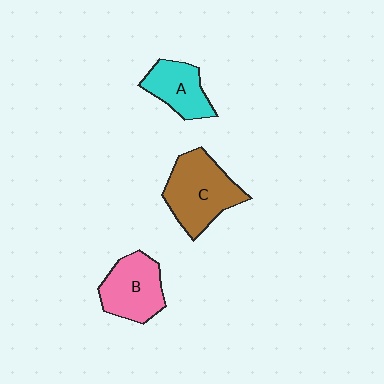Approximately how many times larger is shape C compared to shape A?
Approximately 1.6 times.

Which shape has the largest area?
Shape C (brown).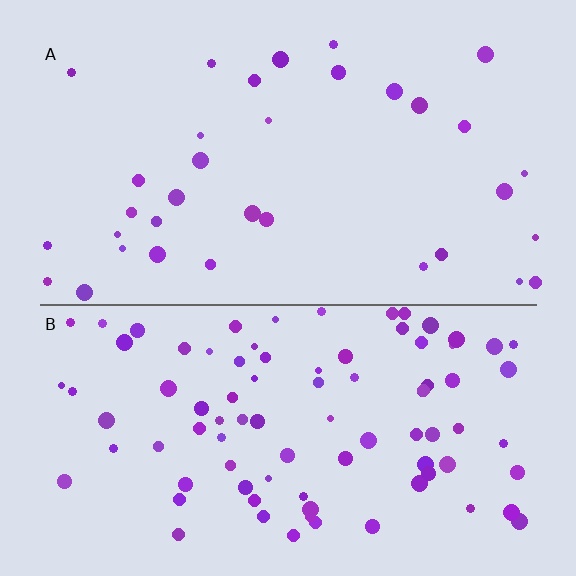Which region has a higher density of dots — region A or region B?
B (the bottom).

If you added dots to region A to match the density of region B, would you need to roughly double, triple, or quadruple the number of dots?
Approximately triple.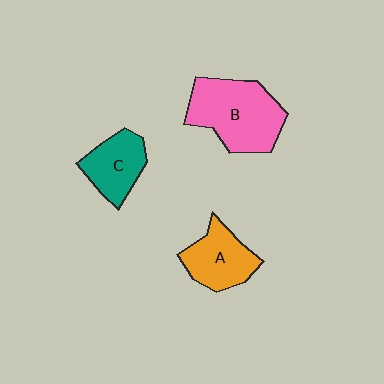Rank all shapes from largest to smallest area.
From largest to smallest: B (pink), A (orange), C (teal).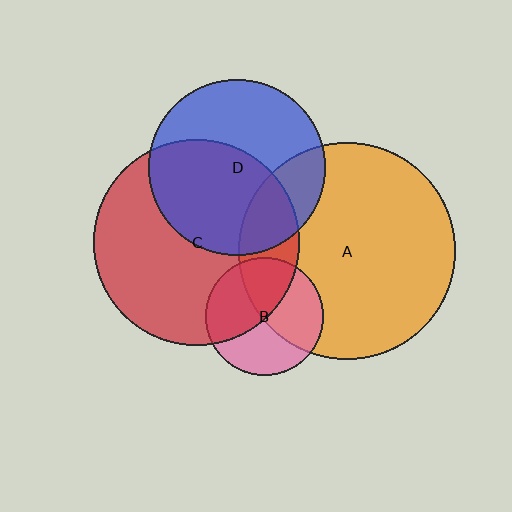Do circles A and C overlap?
Yes.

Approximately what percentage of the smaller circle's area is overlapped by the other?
Approximately 20%.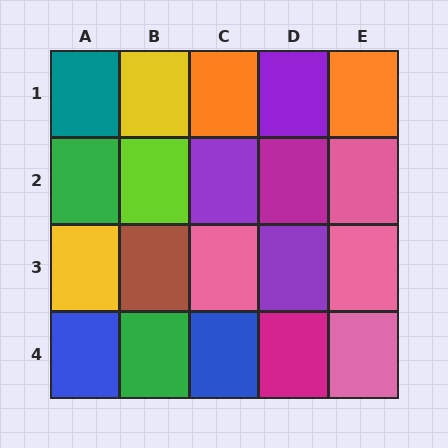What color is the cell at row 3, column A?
Yellow.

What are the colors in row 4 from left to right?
Blue, green, blue, magenta, pink.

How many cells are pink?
4 cells are pink.